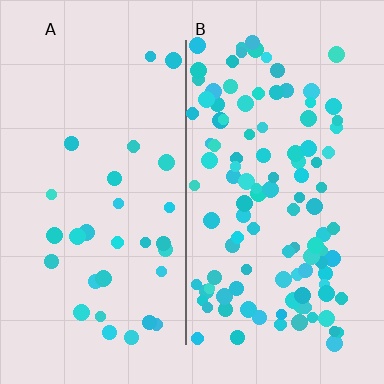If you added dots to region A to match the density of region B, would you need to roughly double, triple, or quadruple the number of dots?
Approximately quadruple.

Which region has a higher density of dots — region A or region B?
B (the right).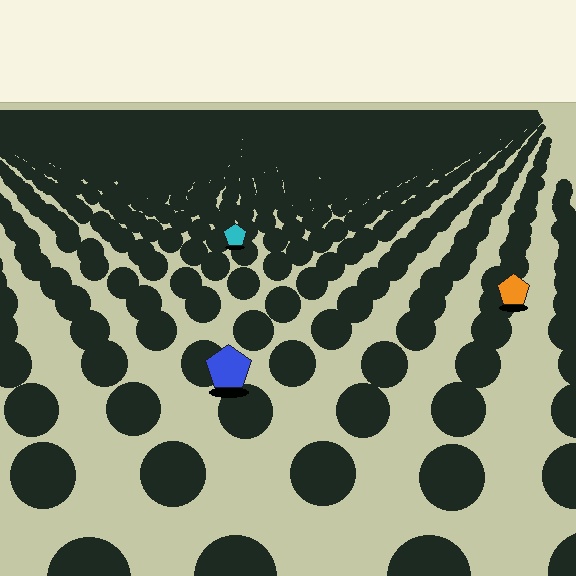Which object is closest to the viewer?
The blue pentagon is closest. The texture marks near it are larger and more spread out.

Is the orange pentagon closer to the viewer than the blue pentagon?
No. The blue pentagon is closer — you can tell from the texture gradient: the ground texture is coarser near it.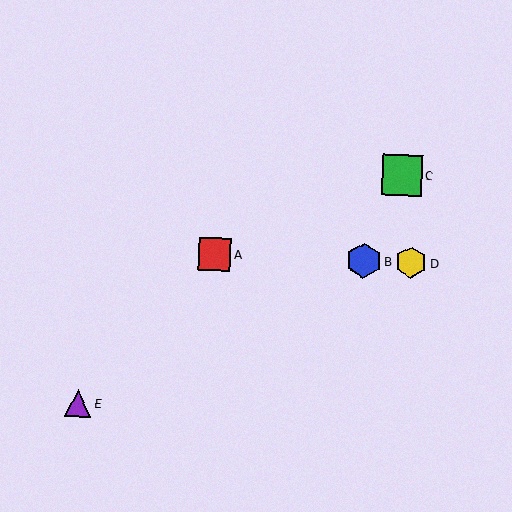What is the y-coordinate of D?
Object D is at y≈263.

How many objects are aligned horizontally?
3 objects (A, B, D) are aligned horizontally.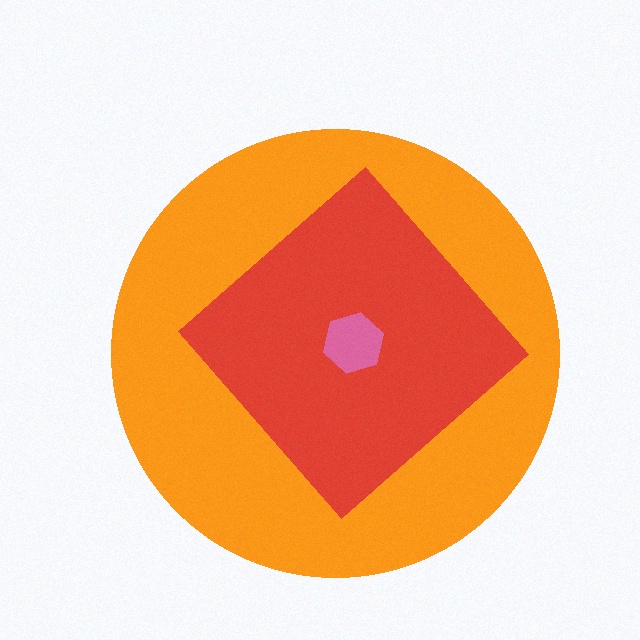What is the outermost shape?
The orange circle.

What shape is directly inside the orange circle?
The red diamond.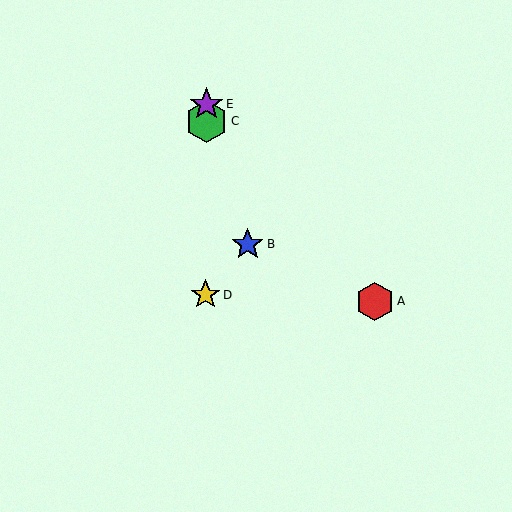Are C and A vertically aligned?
No, C is at x≈206 and A is at x≈374.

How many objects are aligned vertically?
3 objects (C, D, E) are aligned vertically.